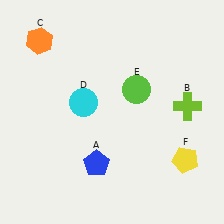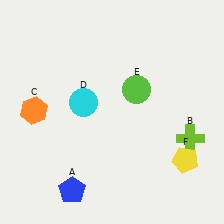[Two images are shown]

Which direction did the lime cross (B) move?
The lime cross (B) moved down.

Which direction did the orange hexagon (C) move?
The orange hexagon (C) moved down.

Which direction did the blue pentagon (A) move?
The blue pentagon (A) moved down.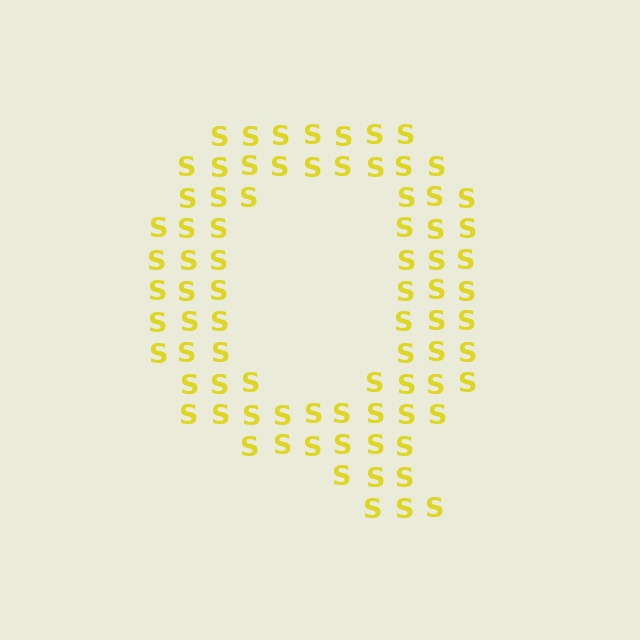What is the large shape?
The large shape is the letter Q.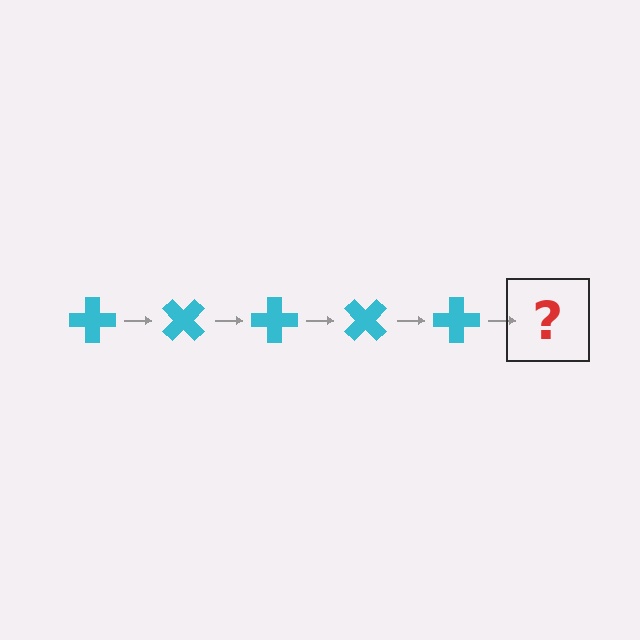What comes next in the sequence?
The next element should be a cyan cross rotated 225 degrees.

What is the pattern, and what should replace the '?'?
The pattern is that the cross rotates 45 degrees each step. The '?' should be a cyan cross rotated 225 degrees.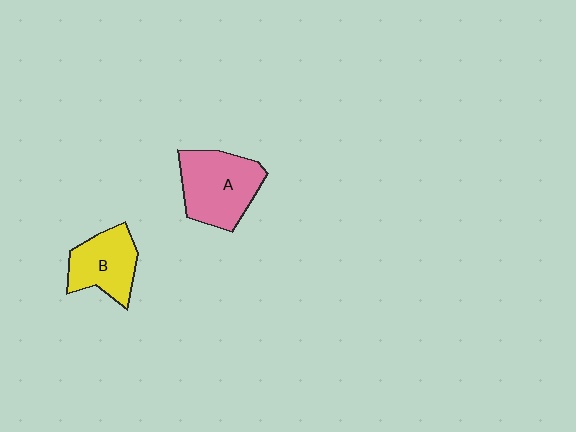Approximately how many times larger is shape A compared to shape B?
Approximately 1.3 times.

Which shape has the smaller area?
Shape B (yellow).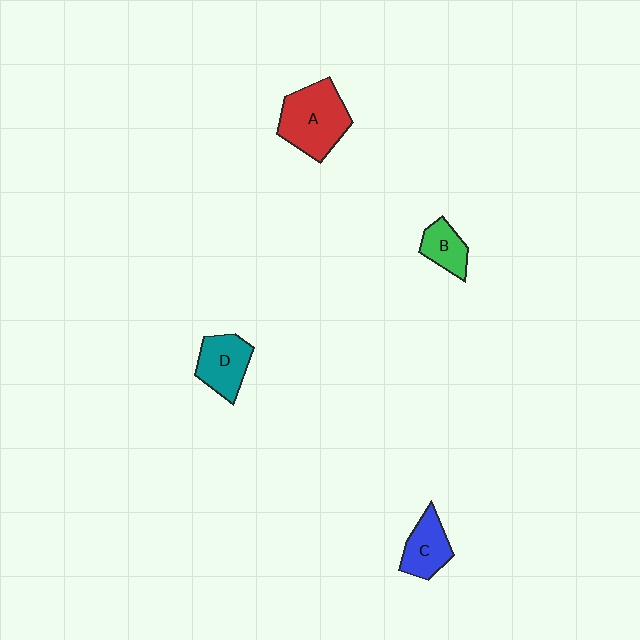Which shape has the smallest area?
Shape B (green).